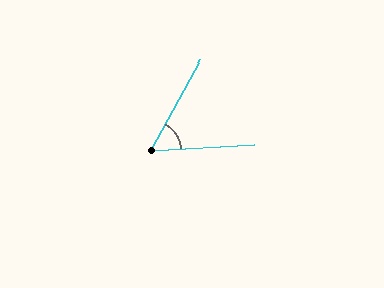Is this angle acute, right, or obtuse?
It is acute.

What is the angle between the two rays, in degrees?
Approximately 58 degrees.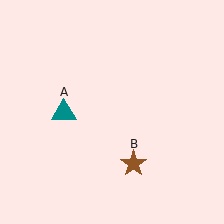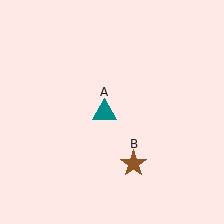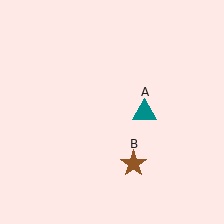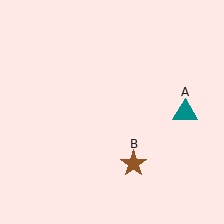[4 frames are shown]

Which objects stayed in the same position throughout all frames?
Brown star (object B) remained stationary.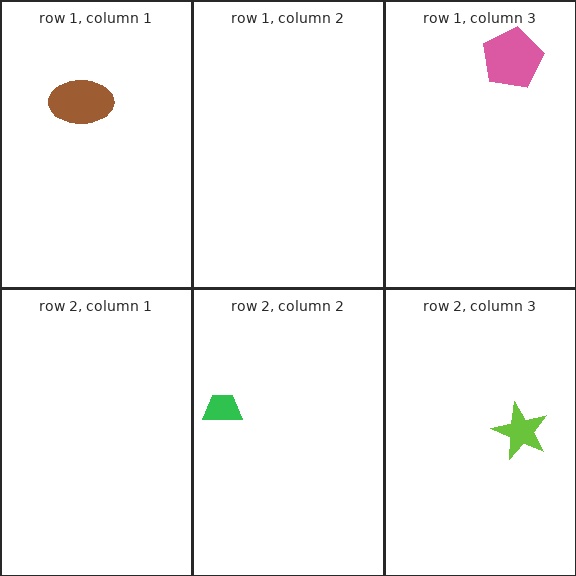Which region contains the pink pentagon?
The row 1, column 3 region.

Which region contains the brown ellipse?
The row 1, column 1 region.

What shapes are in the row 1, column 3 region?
The pink pentagon.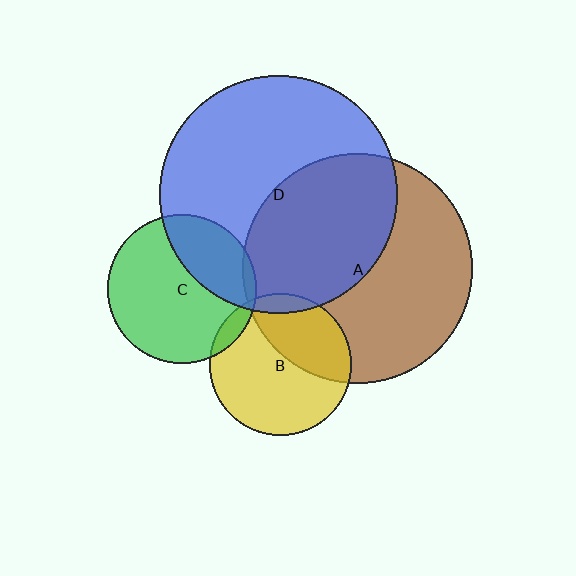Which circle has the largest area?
Circle D (blue).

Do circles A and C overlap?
Yes.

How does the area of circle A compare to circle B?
Approximately 2.6 times.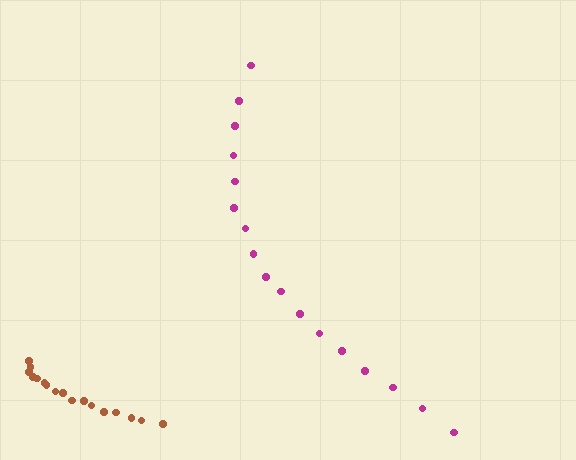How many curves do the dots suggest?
There are 2 distinct paths.